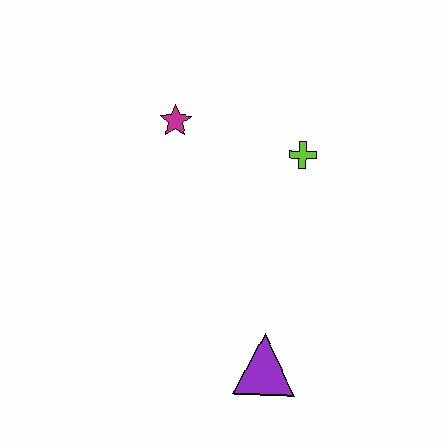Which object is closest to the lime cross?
The magenta star is closest to the lime cross.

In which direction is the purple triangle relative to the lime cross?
The purple triangle is below the lime cross.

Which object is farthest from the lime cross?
The purple triangle is farthest from the lime cross.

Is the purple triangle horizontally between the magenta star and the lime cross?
Yes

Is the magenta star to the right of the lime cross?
No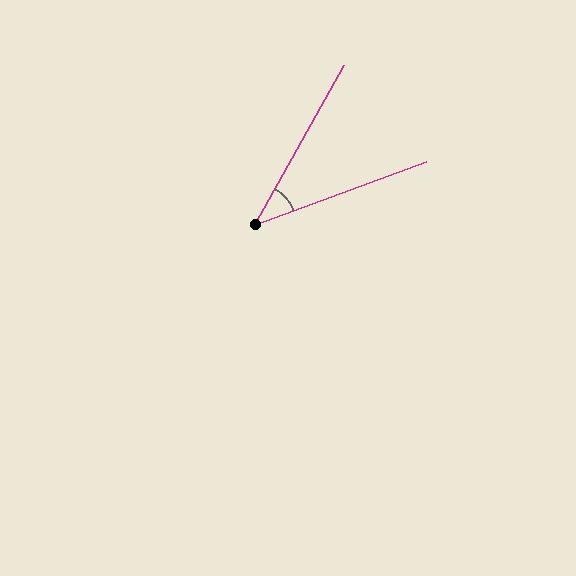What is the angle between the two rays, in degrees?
Approximately 41 degrees.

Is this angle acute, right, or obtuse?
It is acute.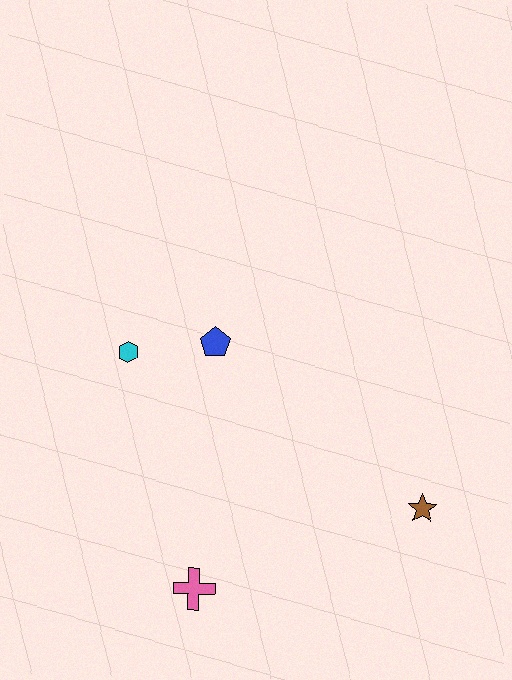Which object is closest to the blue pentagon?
The cyan hexagon is closest to the blue pentagon.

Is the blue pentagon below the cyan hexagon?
No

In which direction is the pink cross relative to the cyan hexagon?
The pink cross is below the cyan hexagon.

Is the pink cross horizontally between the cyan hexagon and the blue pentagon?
Yes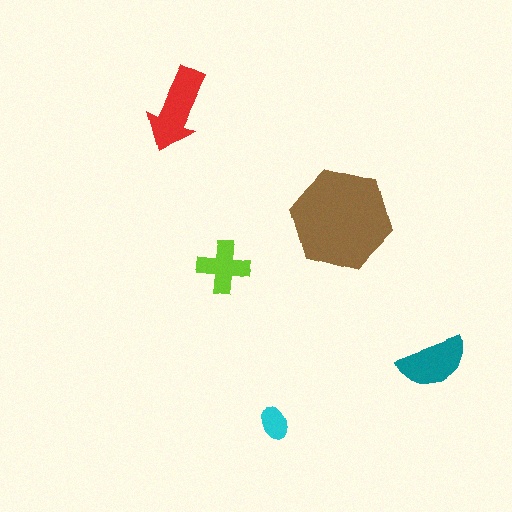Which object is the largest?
The brown hexagon.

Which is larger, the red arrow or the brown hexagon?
The brown hexagon.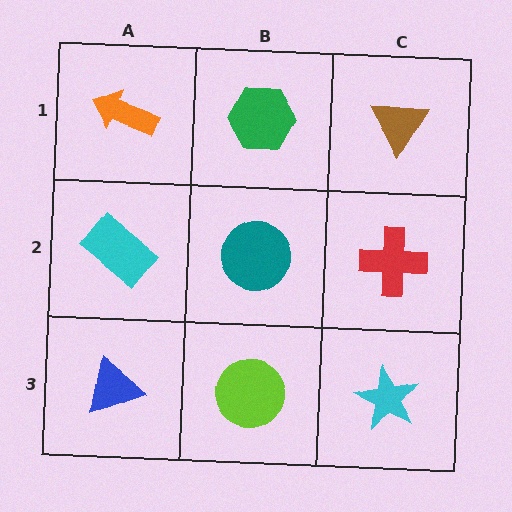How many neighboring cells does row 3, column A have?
2.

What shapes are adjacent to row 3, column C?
A red cross (row 2, column C), a lime circle (row 3, column B).